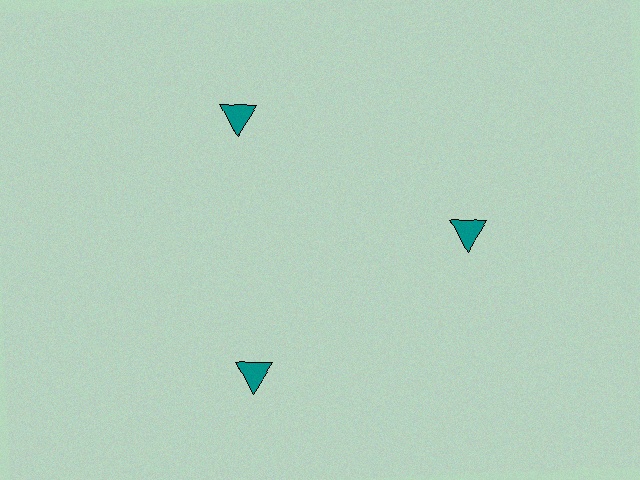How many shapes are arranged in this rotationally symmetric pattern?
There are 3 shapes, arranged in 3 groups of 1.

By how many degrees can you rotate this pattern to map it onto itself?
The pattern maps onto itself every 120 degrees of rotation.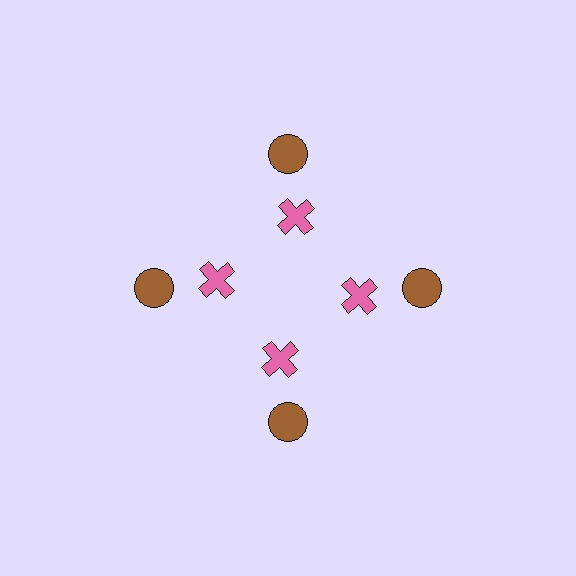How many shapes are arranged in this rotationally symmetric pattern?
There are 8 shapes, arranged in 4 groups of 2.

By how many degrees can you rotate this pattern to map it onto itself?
The pattern maps onto itself every 90 degrees of rotation.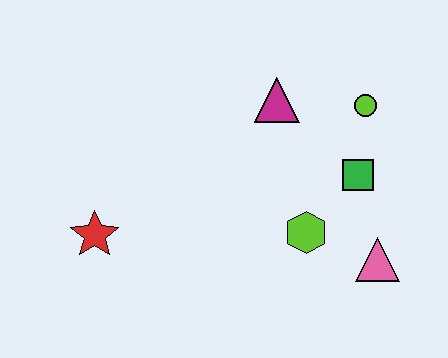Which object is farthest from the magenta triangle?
The red star is farthest from the magenta triangle.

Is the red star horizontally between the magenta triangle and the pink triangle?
No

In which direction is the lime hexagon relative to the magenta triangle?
The lime hexagon is below the magenta triangle.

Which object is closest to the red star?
The lime hexagon is closest to the red star.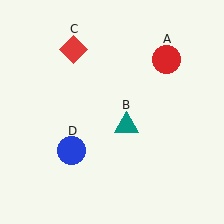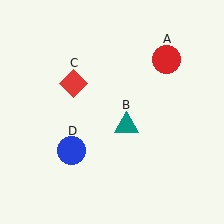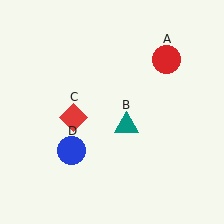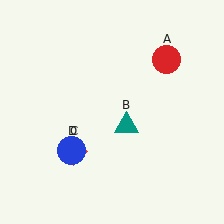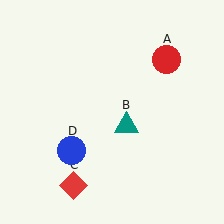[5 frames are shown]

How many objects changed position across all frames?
1 object changed position: red diamond (object C).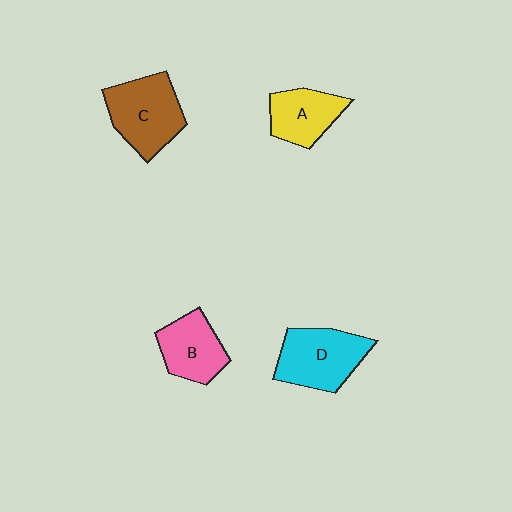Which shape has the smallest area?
Shape A (yellow).